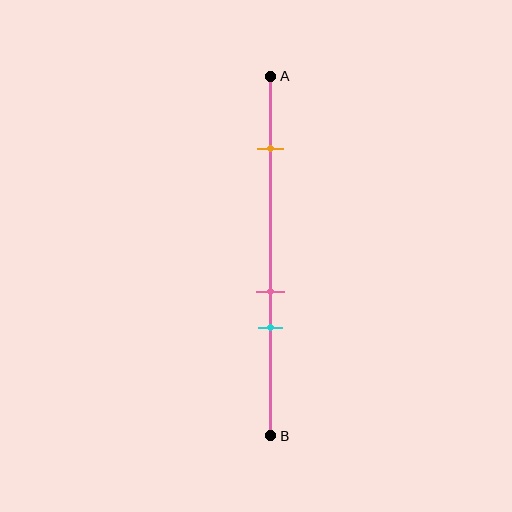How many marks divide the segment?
There are 3 marks dividing the segment.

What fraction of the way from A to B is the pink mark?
The pink mark is approximately 60% (0.6) of the way from A to B.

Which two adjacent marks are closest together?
The pink and cyan marks are the closest adjacent pair.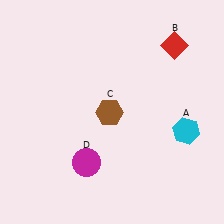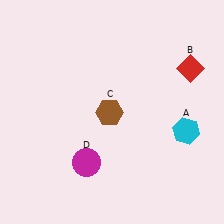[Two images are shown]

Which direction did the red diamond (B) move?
The red diamond (B) moved down.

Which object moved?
The red diamond (B) moved down.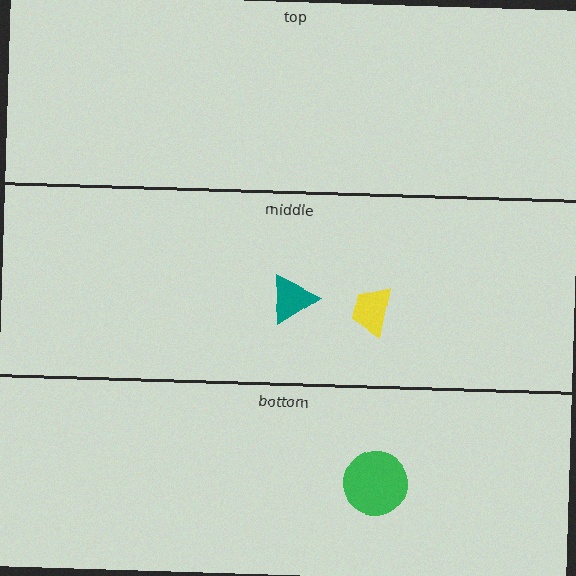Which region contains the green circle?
The bottom region.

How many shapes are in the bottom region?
1.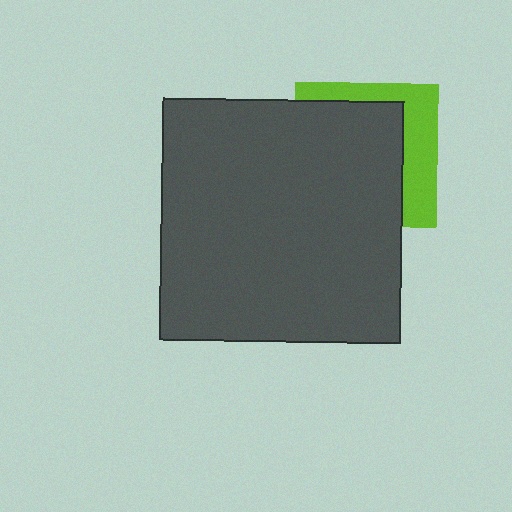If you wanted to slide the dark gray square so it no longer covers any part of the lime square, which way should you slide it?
Slide it left — that is the most direct way to separate the two shapes.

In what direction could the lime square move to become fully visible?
The lime square could move right. That would shift it out from behind the dark gray square entirely.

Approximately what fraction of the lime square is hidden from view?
Roughly 67% of the lime square is hidden behind the dark gray square.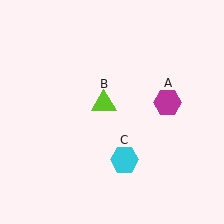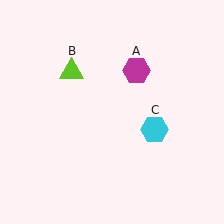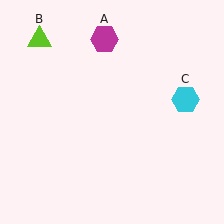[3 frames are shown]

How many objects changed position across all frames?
3 objects changed position: magenta hexagon (object A), lime triangle (object B), cyan hexagon (object C).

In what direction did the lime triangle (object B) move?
The lime triangle (object B) moved up and to the left.